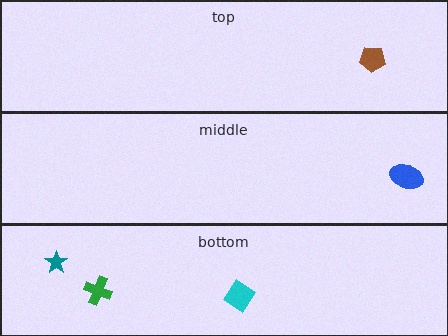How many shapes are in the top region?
1.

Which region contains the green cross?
The bottom region.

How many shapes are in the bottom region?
3.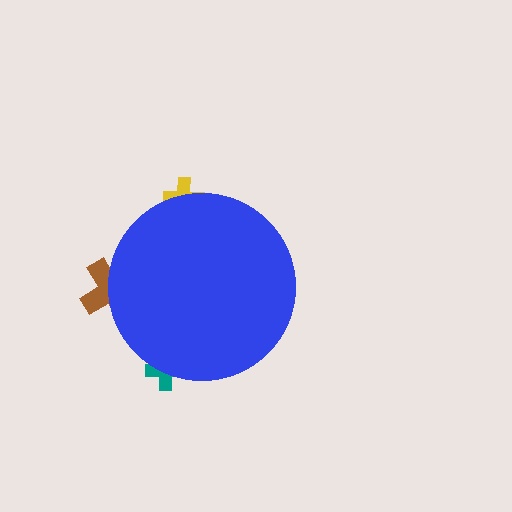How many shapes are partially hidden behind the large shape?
3 shapes are partially hidden.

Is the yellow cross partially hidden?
Yes, the yellow cross is partially hidden behind the blue circle.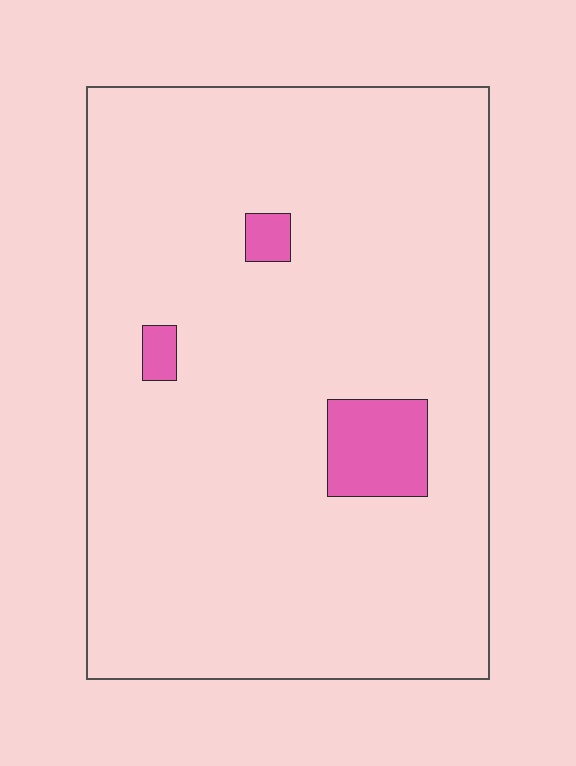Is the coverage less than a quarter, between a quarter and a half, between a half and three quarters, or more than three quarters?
Less than a quarter.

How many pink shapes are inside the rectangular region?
3.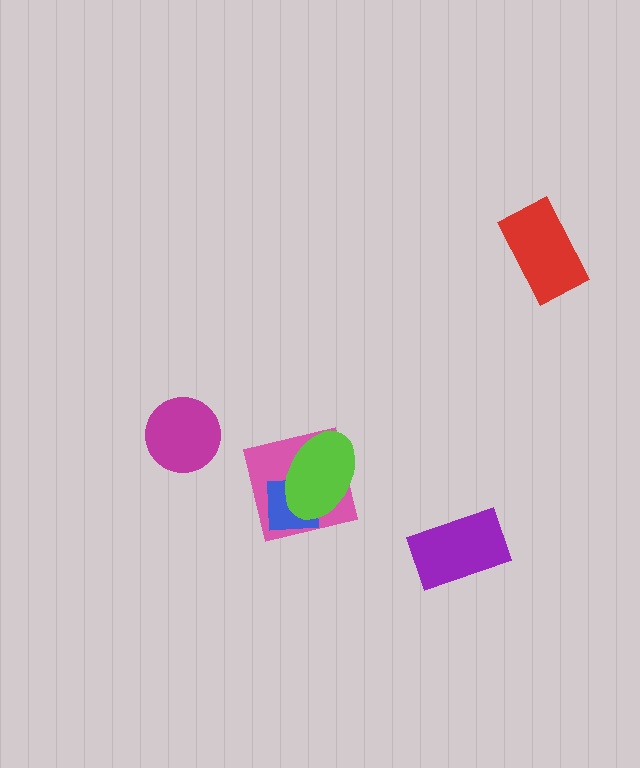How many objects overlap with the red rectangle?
0 objects overlap with the red rectangle.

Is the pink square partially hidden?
Yes, it is partially covered by another shape.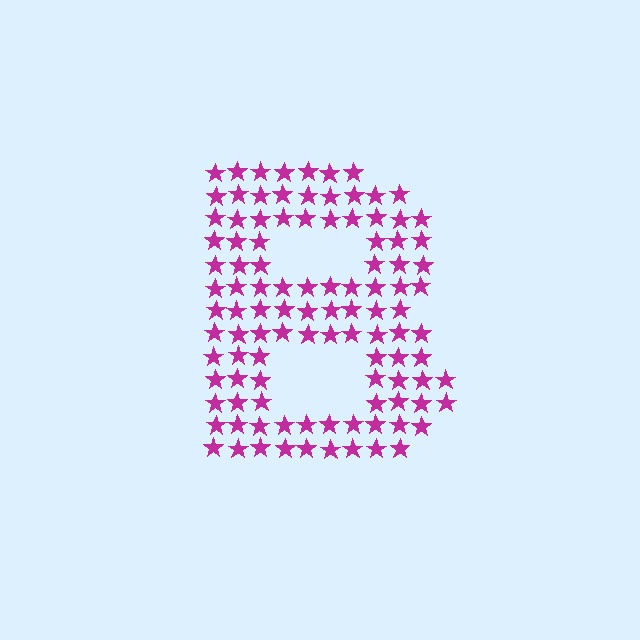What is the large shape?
The large shape is the letter B.